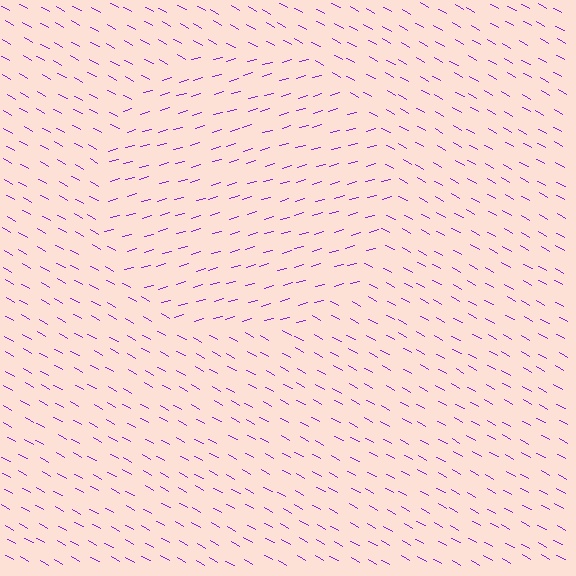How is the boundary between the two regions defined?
The boundary is defined purely by a change in line orientation (approximately 45 degrees difference). All lines are the same color and thickness.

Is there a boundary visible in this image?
Yes, there is a texture boundary formed by a change in line orientation.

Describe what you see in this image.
The image is filled with small purple line segments. A circle region in the image has lines oriented differently from the surrounding lines, creating a visible texture boundary.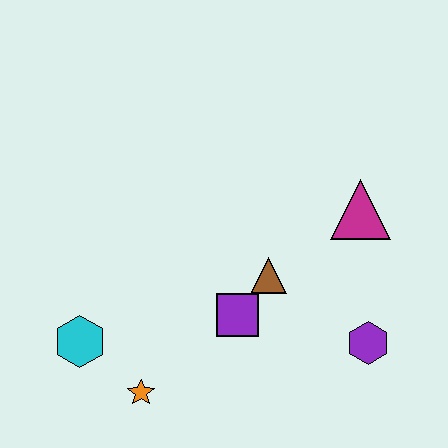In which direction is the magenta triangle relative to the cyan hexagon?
The magenta triangle is to the right of the cyan hexagon.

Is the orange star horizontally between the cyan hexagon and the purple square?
Yes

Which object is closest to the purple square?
The brown triangle is closest to the purple square.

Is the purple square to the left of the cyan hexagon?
No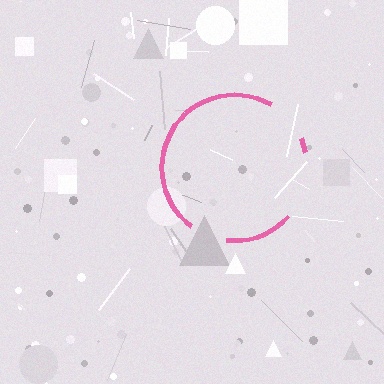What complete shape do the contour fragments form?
The contour fragments form a circle.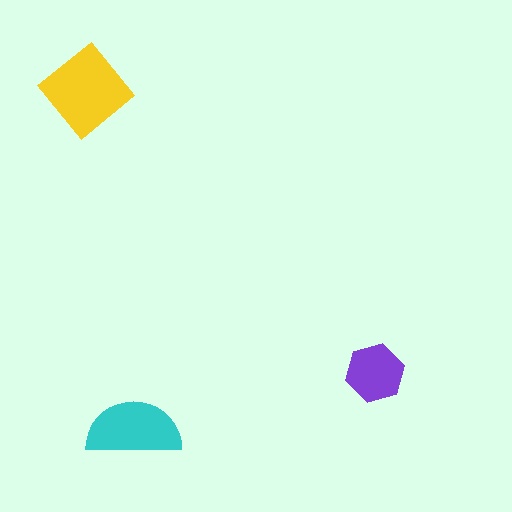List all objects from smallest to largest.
The purple hexagon, the cyan semicircle, the yellow diamond.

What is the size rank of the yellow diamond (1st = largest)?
1st.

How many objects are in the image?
There are 3 objects in the image.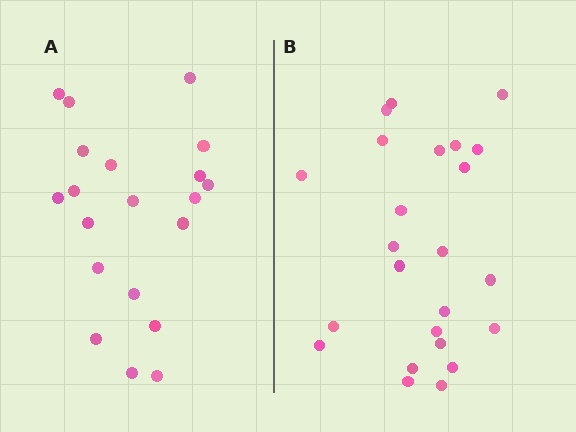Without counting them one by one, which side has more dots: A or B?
Region B (the right region) has more dots.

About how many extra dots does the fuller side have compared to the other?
Region B has about 4 more dots than region A.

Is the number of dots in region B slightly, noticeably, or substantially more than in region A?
Region B has only slightly more — the two regions are fairly close. The ratio is roughly 1.2 to 1.